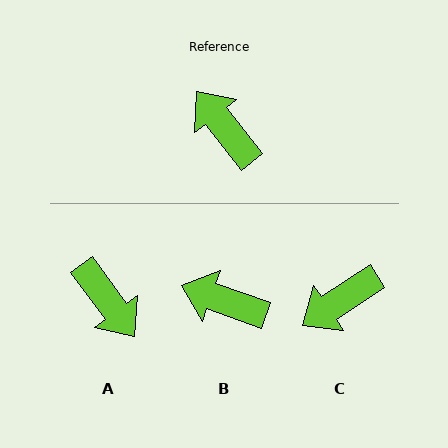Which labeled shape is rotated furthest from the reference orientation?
A, about 178 degrees away.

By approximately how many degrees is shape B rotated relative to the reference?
Approximately 33 degrees counter-clockwise.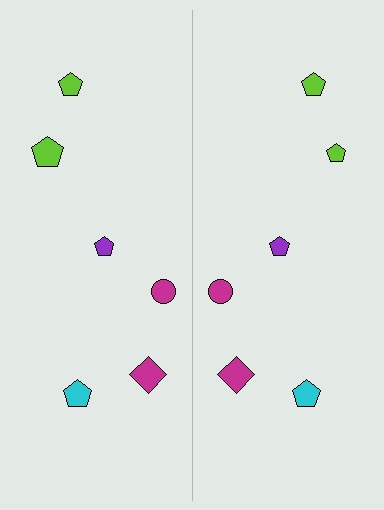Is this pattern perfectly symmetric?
No, the pattern is not perfectly symmetric. The lime pentagon on the right side has a different size than its mirror counterpart.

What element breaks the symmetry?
The lime pentagon on the right side has a different size than its mirror counterpart.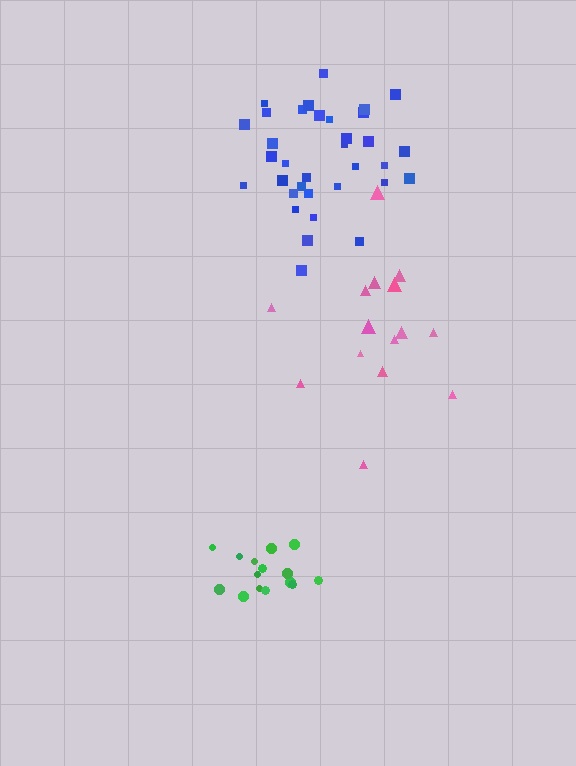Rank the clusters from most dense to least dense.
green, blue, pink.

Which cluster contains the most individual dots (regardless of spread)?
Blue (34).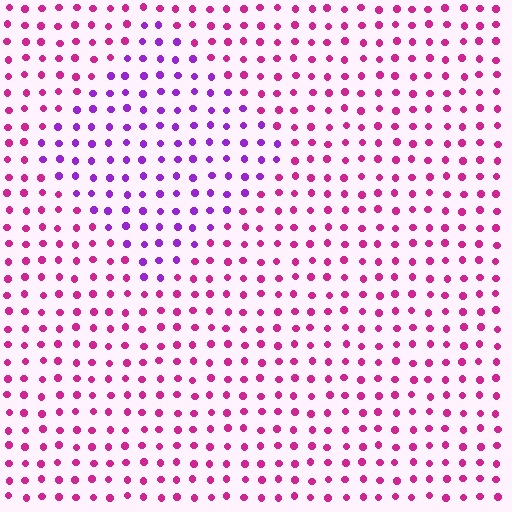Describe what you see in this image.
The image is filled with small magenta elements in a uniform arrangement. A diamond-shaped region is visible where the elements are tinted to a slightly different hue, forming a subtle color boundary.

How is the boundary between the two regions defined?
The boundary is defined purely by a slight shift in hue (about 41 degrees). Spacing, size, and orientation are identical on both sides.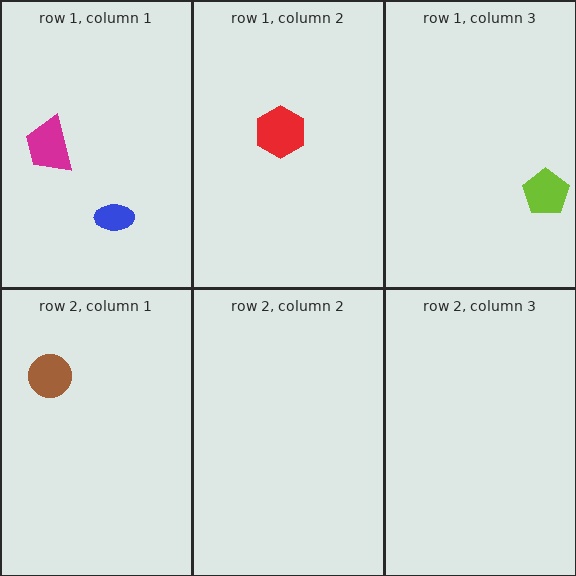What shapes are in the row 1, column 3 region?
The lime pentagon.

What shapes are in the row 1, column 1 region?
The magenta trapezoid, the blue ellipse.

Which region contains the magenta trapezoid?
The row 1, column 1 region.